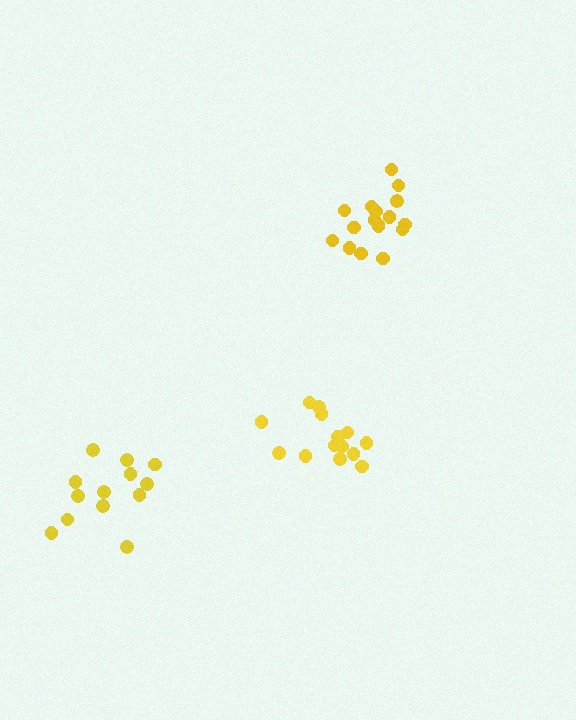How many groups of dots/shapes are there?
There are 3 groups.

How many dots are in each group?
Group 1: 14 dots, Group 2: 13 dots, Group 3: 17 dots (44 total).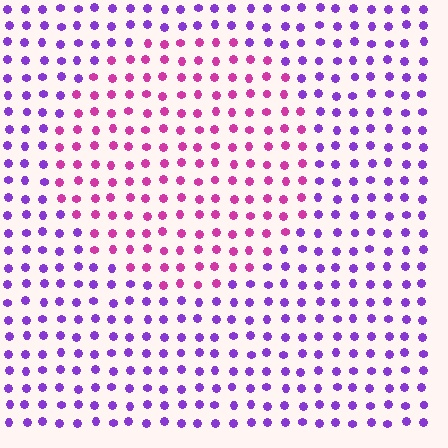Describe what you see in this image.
The image is filled with small purple elements in a uniform arrangement. A circle-shaped region is visible where the elements are tinted to a slightly different hue, forming a subtle color boundary.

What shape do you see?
I see a circle.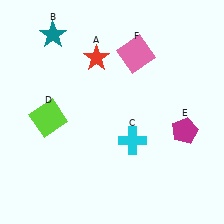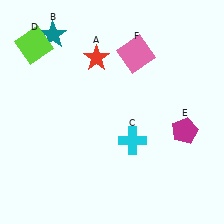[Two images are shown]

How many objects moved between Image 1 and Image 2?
1 object moved between the two images.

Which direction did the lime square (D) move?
The lime square (D) moved up.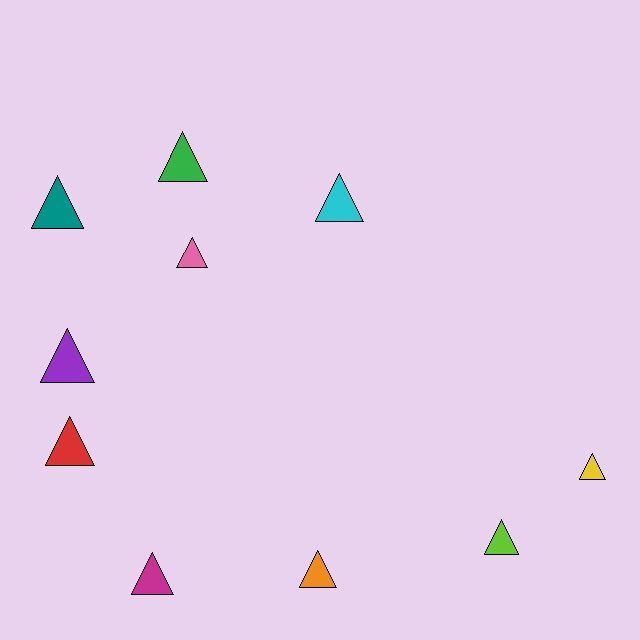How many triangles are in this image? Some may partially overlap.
There are 10 triangles.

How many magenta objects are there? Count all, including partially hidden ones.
There is 1 magenta object.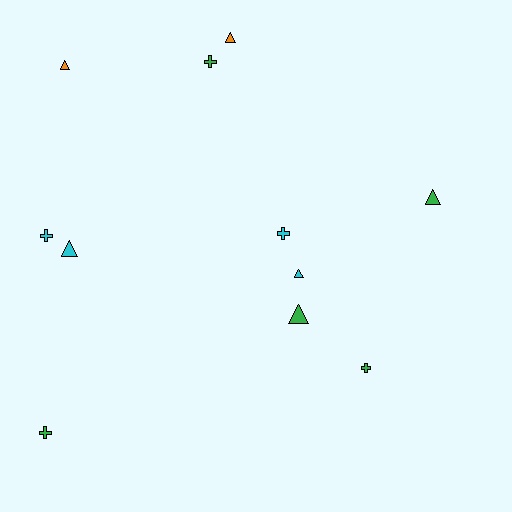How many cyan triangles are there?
There are 2 cyan triangles.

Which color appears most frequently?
Green, with 5 objects.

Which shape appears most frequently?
Triangle, with 6 objects.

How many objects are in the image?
There are 11 objects.